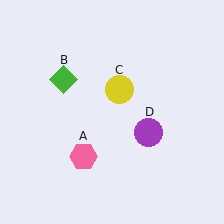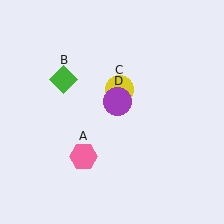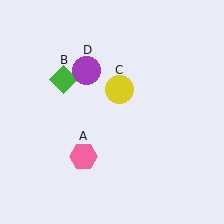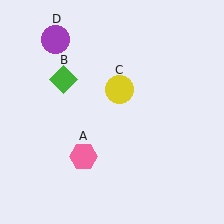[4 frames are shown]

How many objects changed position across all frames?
1 object changed position: purple circle (object D).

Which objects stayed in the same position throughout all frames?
Pink hexagon (object A) and green diamond (object B) and yellow circle (object C) remained stationary.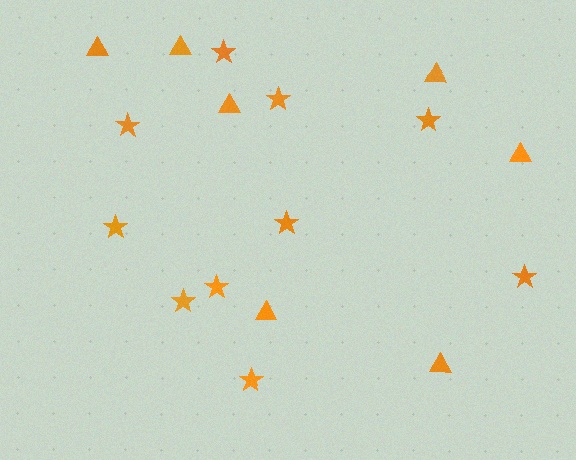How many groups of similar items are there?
There are 2 groups: one group of triangles (7) and one group of stars (10).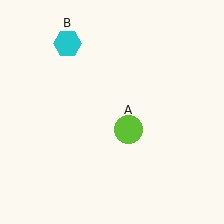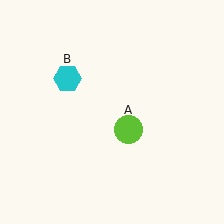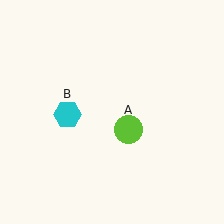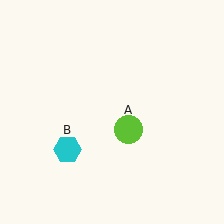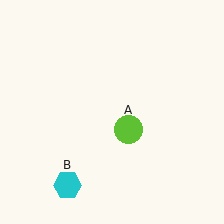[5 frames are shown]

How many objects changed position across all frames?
1 object changed position: cyan hexagon (object B).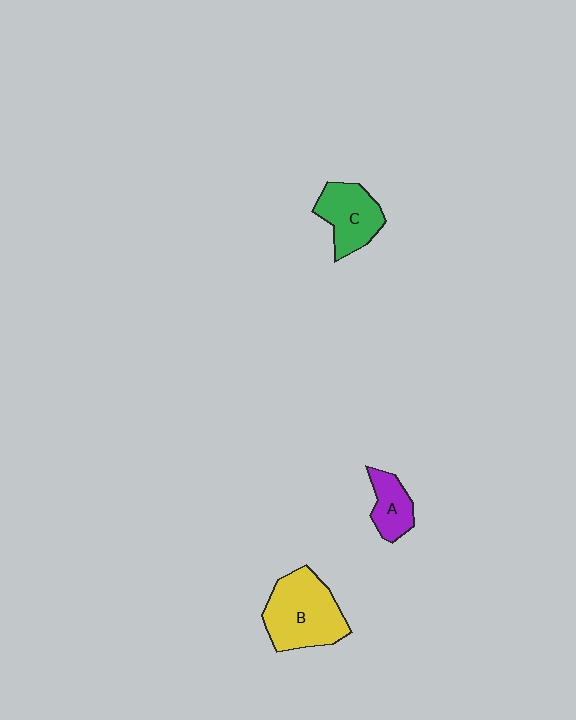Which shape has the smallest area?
Shape A (purple).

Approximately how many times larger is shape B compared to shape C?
Approximately 1.5 times.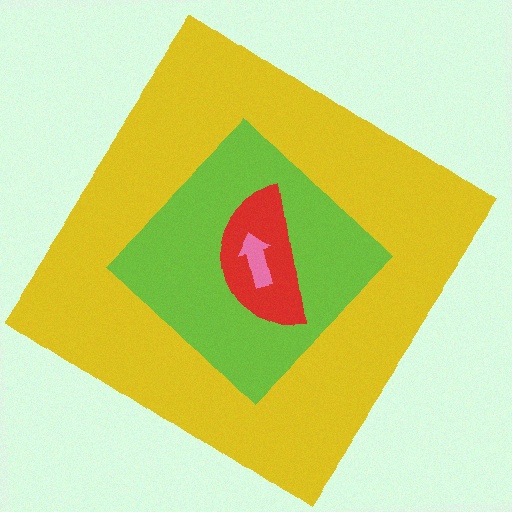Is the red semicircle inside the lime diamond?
Yes.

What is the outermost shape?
The yellow diamond.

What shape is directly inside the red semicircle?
The pink arrow.